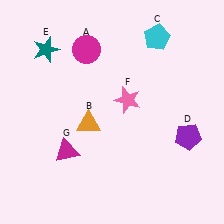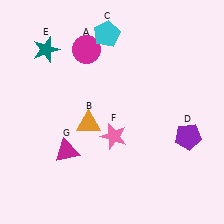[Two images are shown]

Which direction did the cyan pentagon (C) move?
The cyan pentagon (C) moved left.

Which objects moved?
The objects that moved are: the cyan pentagon (C), the pink star (F).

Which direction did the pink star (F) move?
The pink star (F) moved down.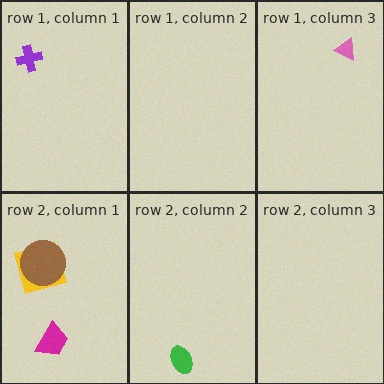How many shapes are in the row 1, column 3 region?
1.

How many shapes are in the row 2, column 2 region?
1.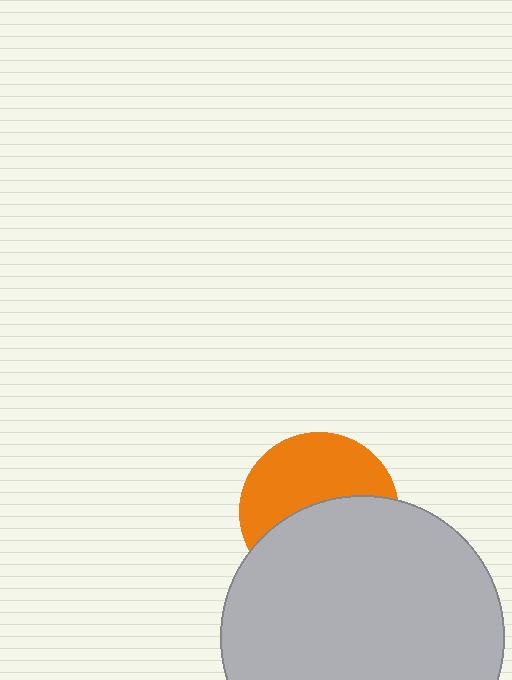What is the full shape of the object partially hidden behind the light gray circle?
The partially hidden object is an orange circle.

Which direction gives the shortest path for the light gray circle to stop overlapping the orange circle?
Moving down gives the shortest separation.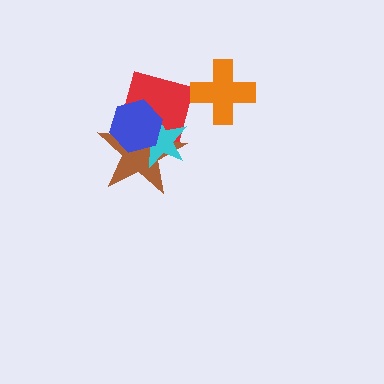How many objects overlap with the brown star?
3 objects overlap with the brown star.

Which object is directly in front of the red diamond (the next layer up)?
The brown star is directly in front of the red diamond.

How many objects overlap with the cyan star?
3 objects overlap with the cyan star.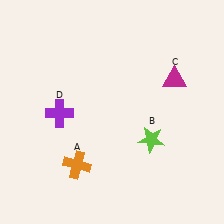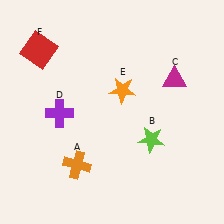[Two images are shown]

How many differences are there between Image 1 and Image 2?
There are 2 differences between the two images.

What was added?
An orange star (E), a red square (F) were added in Image 2.